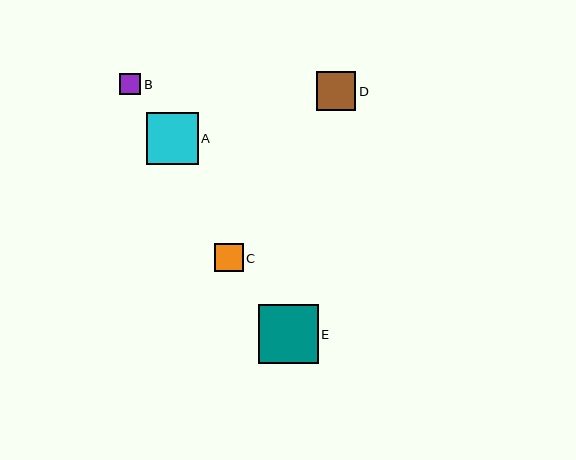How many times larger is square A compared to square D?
Square A is approximately 1.3 times the size of square D.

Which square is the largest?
Square E is the largest with a size of approximately 59 pixels.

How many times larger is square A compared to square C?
Square A is approximately 1.8 times the size of square C.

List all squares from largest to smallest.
From largest to smallest: E, A, D, C, B.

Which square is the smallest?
Square B is the smallest with a size of approximately 21 pixels.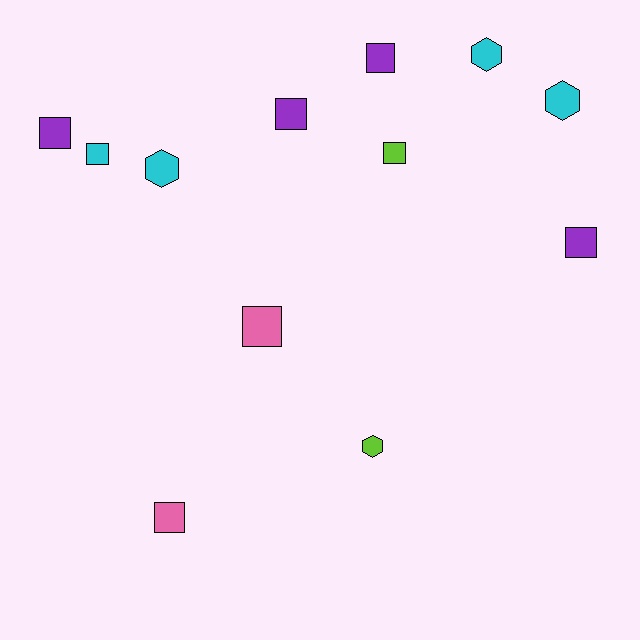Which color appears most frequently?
Cyan, with 4 objects.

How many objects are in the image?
There are 12 objects.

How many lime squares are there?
There is 1 lime square.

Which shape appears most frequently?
Square, with 8 objects.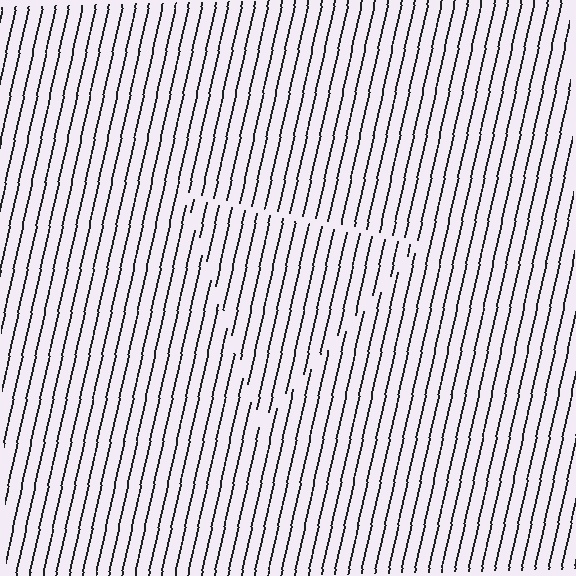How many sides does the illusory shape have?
3 sides — the line-ends trace a triangle.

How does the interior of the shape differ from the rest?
The interior of the shape contains the same grating, shifted by half a period — the contour is defined by the phase discontinuity where line-ends from the inner and outer gratings abut.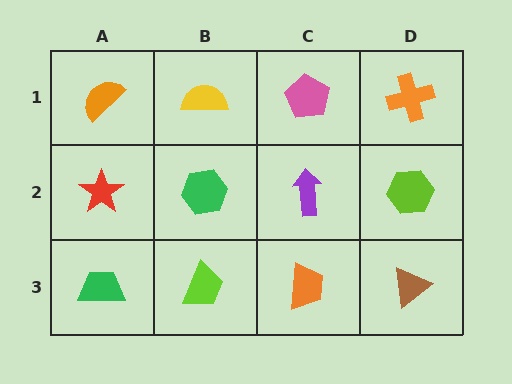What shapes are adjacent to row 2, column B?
A yellow semicircle (row 1, column B), a lime trapezoid (row 3, column B), a red star (row 2, column A), a purple arrow (row 2, column C).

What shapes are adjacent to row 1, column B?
A green hexagon (row 2, column B), an orange semicircle (row 1, column A), a pink pentagon (row 1, column C).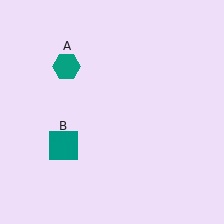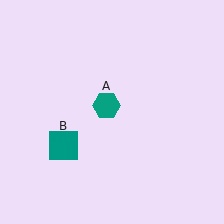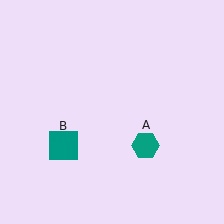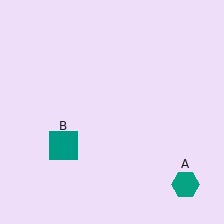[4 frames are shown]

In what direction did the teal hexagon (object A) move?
The teal hexagon (object A) moved down and to the right.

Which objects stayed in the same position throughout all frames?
Teal square (object B) remained stationary.